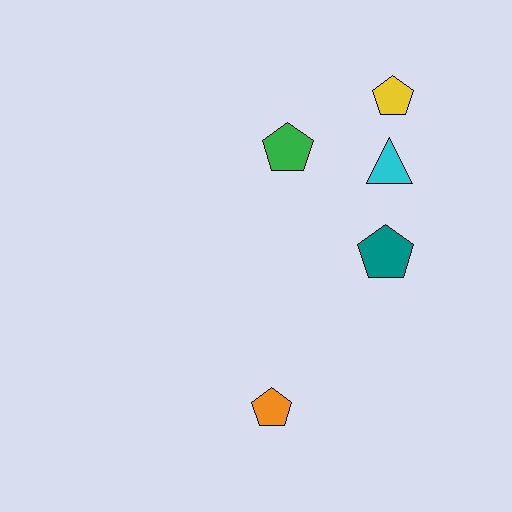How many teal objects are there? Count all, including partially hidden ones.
There is 1 teal object.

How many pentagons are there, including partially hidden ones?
There are 4 pentagons.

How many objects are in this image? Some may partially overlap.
There are 5 objects.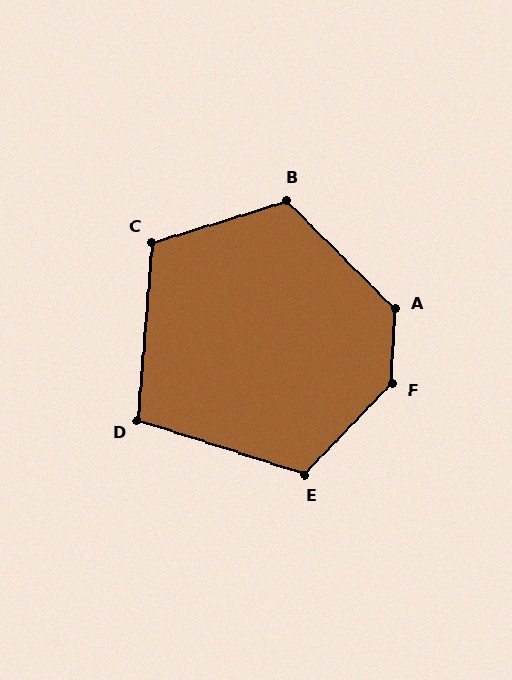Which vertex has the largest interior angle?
F, at approximately 139 degrees.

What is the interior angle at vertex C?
Approximately 112 degrees (obtuse).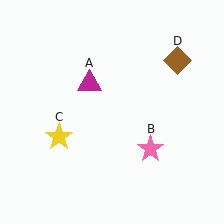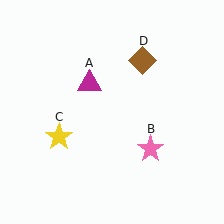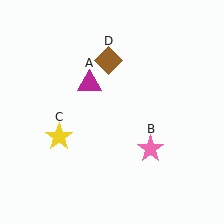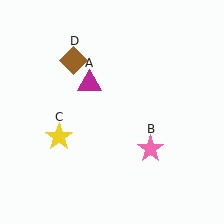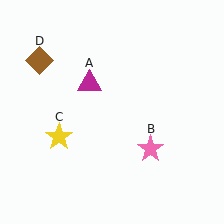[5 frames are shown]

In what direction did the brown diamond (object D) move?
The brown diamond (object D) moved left.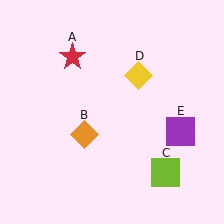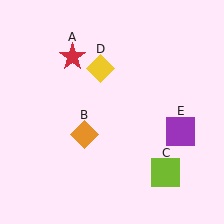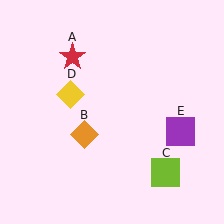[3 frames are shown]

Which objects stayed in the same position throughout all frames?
Red star (object A) and orange diamond (object B) and lime square (object C) and purple square (object E) remained stationary.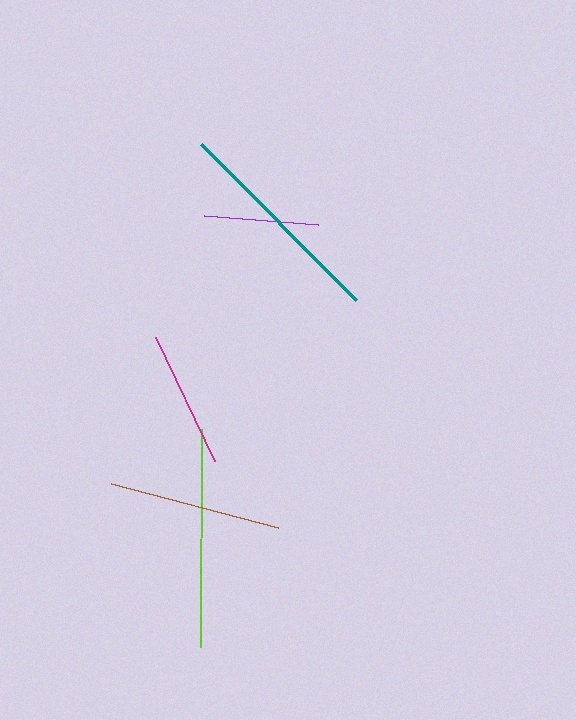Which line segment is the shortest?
The purple line is the shortest at approximately 115 pixels.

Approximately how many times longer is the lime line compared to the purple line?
The lime line is approximately 1.9 times the length of the purple line.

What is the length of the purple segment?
The purple segment is approximately 115 pixels long.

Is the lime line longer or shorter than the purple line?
The lime line is longer than the purple line.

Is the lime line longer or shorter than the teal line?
The teal line is longer than the lime line.